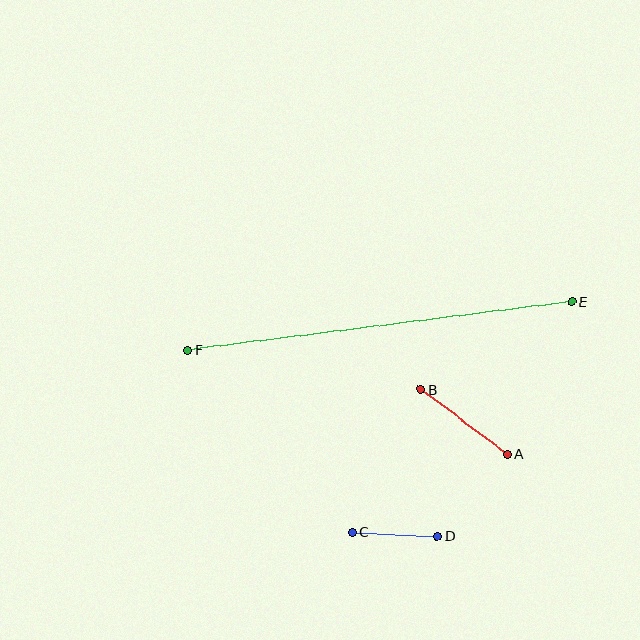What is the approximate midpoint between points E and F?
The midpoint is at approximately (380, 326) pixels.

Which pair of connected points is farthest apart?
Points E and F are farthest apart.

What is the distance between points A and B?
The distance is approximately 107 pixels.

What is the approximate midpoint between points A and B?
The midpoint is at approximately (464, 422) pixels.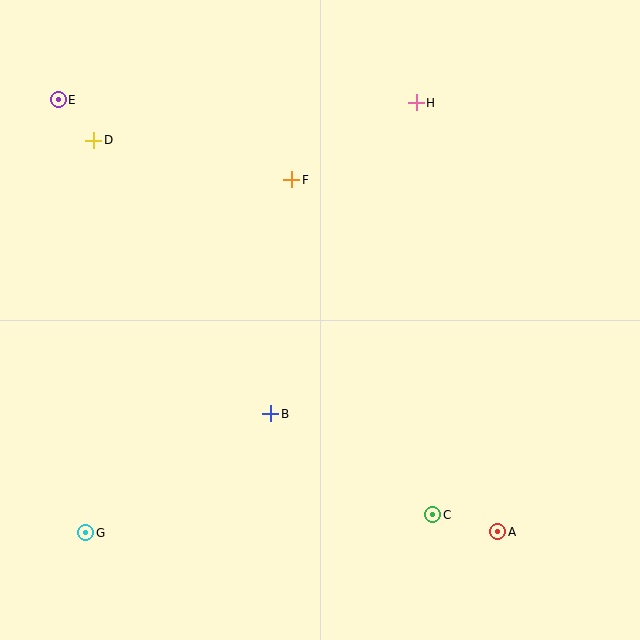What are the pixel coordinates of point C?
Point C is at (433, 515).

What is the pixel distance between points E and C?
The distance between E and C is 559 pixels.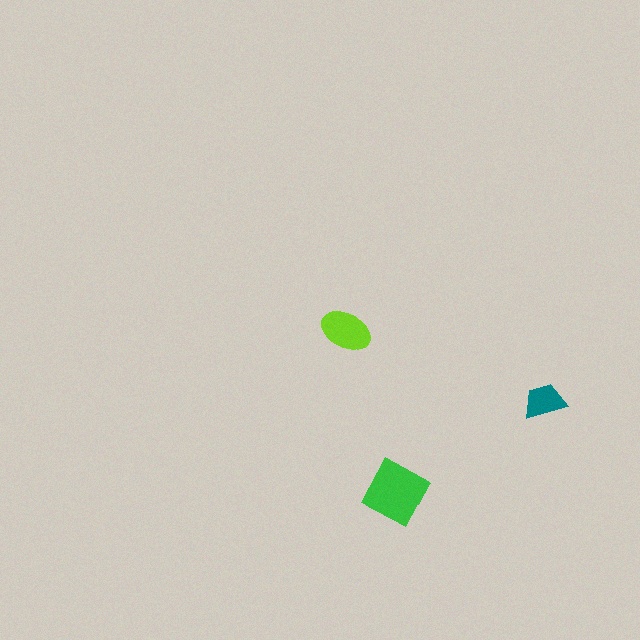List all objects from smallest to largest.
The teal trapezoid, the lime ellipse, the green diamond.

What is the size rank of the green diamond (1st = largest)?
1st.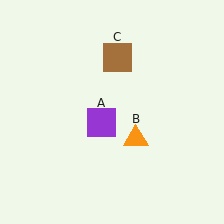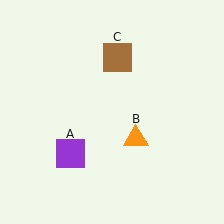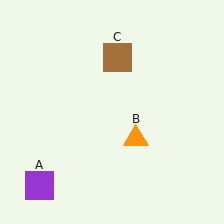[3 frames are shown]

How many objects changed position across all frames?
1 object changed position: purple square (object A).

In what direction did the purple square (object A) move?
The purple square (object A) moved down and to the left.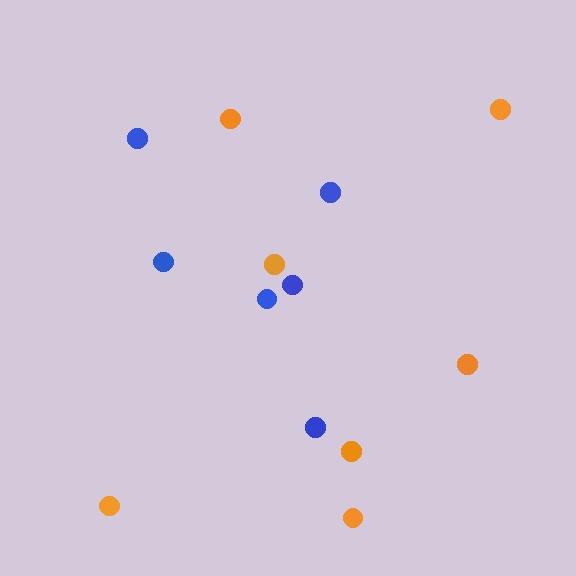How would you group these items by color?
There are 2 groups: one group of blue circles (6) and one group of orange circles (7).